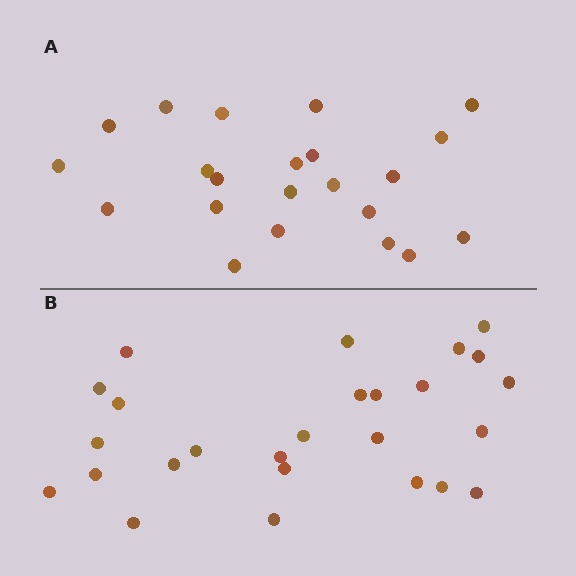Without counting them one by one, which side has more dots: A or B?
Region B (the bottom region) has more dots.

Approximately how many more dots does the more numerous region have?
Region B has about 4 more dots than region A.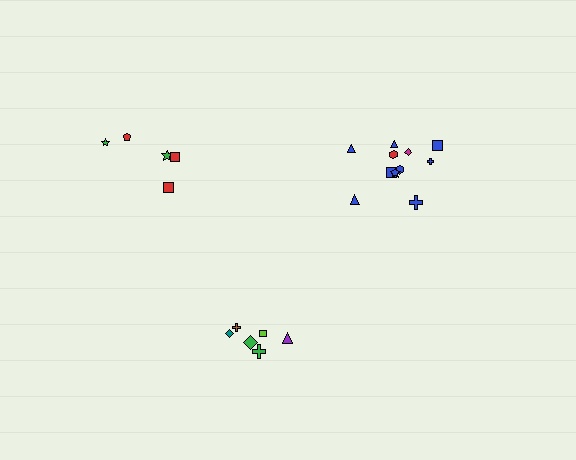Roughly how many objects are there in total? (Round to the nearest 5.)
Roughly 25 objects in total.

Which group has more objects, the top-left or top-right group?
The top-right group.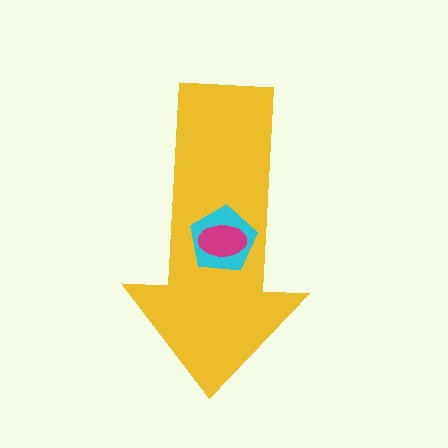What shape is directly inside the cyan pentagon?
The magenta ellipse.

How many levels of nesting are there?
3.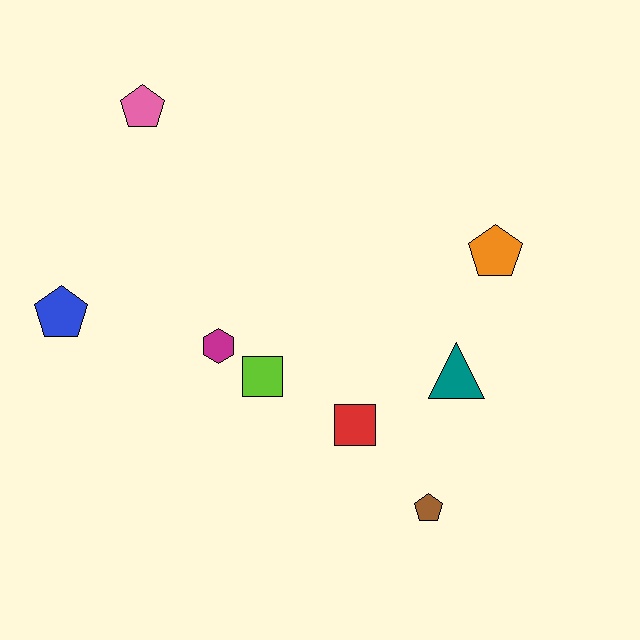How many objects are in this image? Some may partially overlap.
There are 8 objects.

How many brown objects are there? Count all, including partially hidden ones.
There is 1 brown object.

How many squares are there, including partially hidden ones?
There are 2 squares.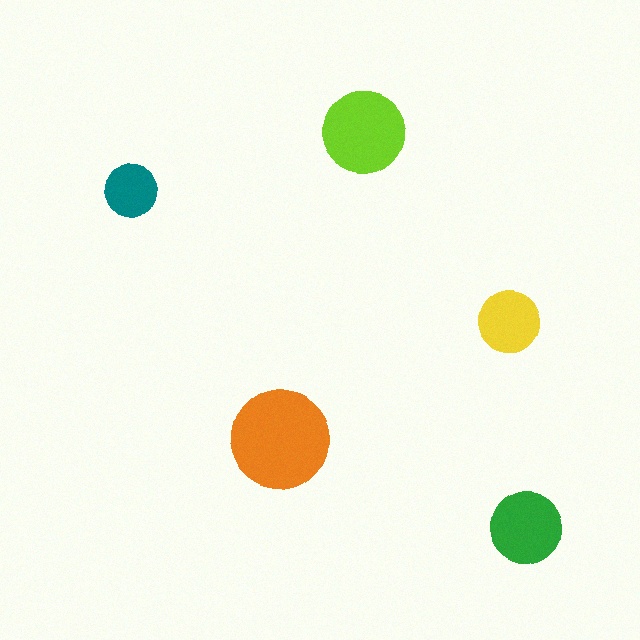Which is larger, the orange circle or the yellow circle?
The orange one.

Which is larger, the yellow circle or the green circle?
The green one.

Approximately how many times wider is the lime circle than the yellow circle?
About 1.5 times wider.